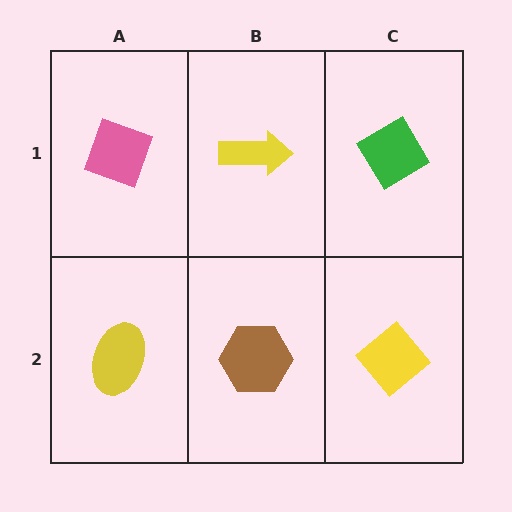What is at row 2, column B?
A brown hexagon.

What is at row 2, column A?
A yellow ellipse.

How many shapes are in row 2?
3 shapes.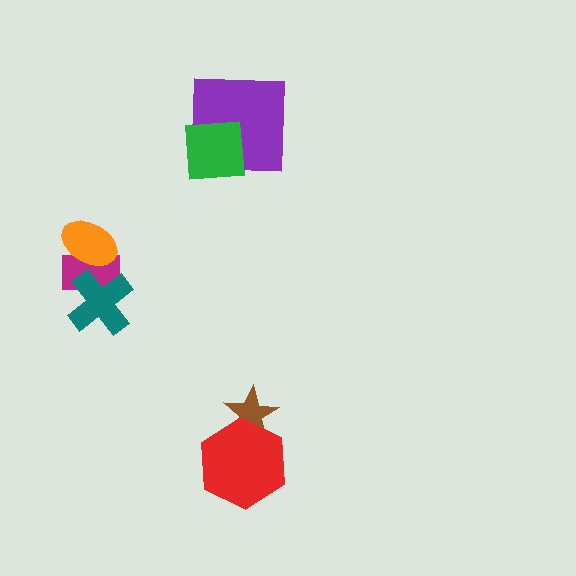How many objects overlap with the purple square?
1 object overlaps with the purple square.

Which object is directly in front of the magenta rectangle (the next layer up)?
The orange ellipse is directly in front of the magenta rectangle.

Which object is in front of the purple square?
The green square is in front of the purple square.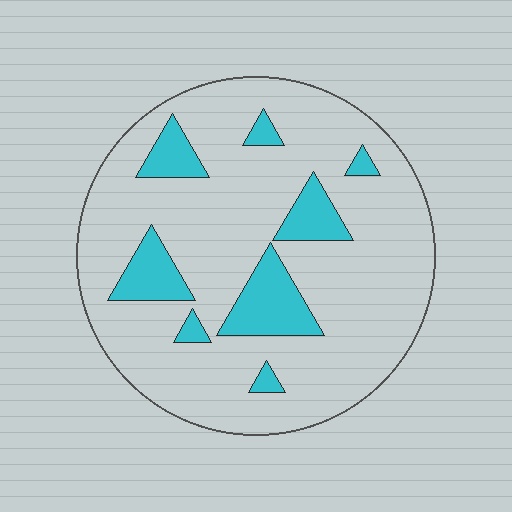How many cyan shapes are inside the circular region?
8.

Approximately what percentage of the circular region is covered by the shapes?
Approximately 15%.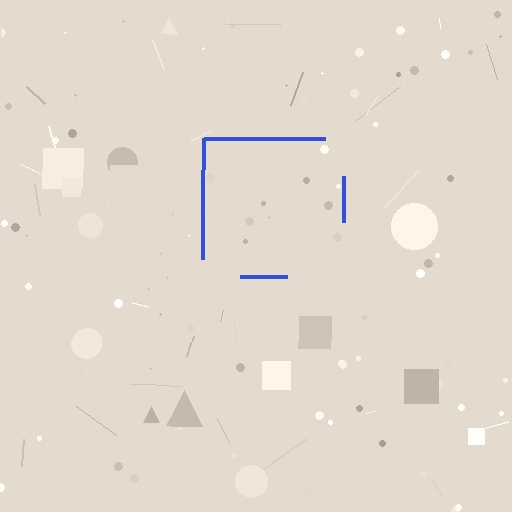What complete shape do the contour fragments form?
The contour fragments form a square.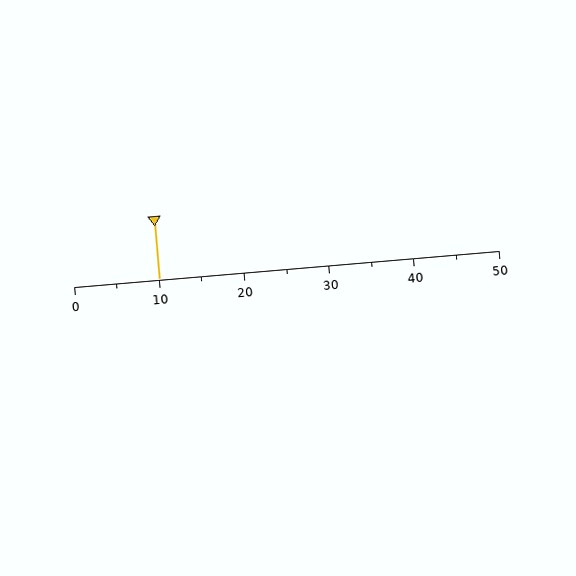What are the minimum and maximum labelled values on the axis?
The axis runs from 0 to 50.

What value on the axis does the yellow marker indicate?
The marker indicates approximately 10.